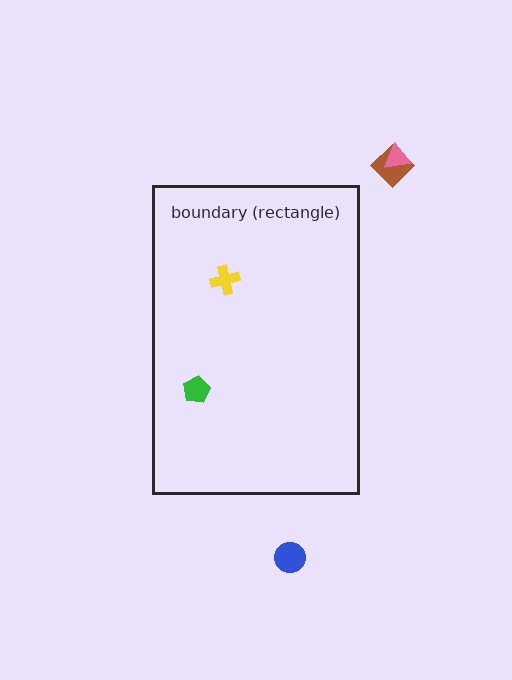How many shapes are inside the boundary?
2 inside, 3 outside.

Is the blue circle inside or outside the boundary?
Outside.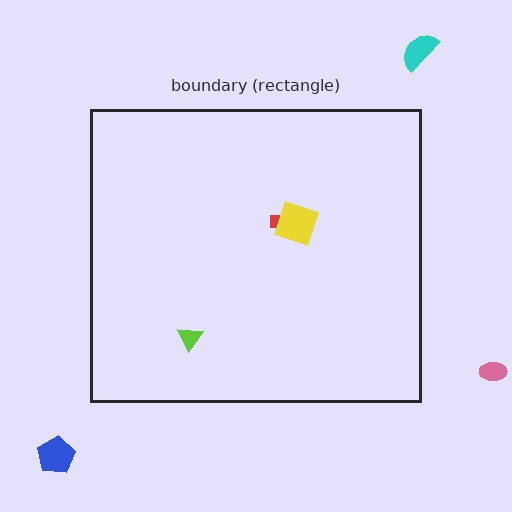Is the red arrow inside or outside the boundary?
Inside.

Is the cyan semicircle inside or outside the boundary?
Outside.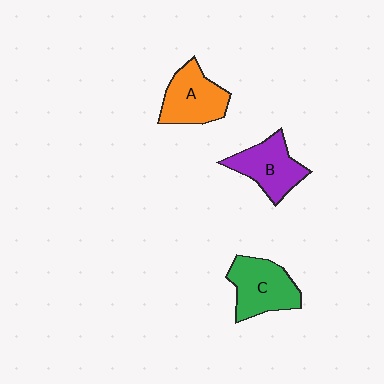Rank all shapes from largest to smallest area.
From largest to smallest: C (green), A (orange), B (purple).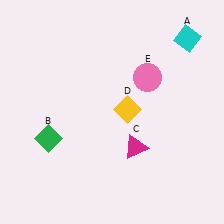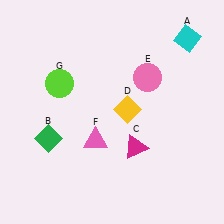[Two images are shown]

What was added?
A pink triangle (F), a lime circle (G) were added in Image 2.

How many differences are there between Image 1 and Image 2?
There are 2 differences between the two images.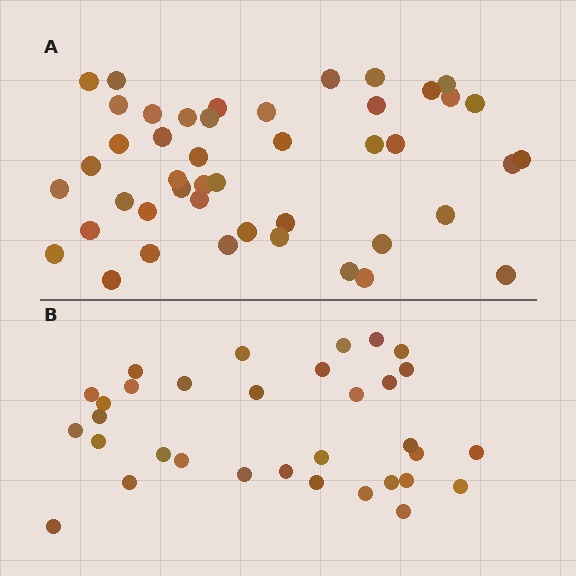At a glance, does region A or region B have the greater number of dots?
Region A (the top region) has more dots.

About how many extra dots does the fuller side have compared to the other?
Region A has roughly 12 or so more dots than region B.